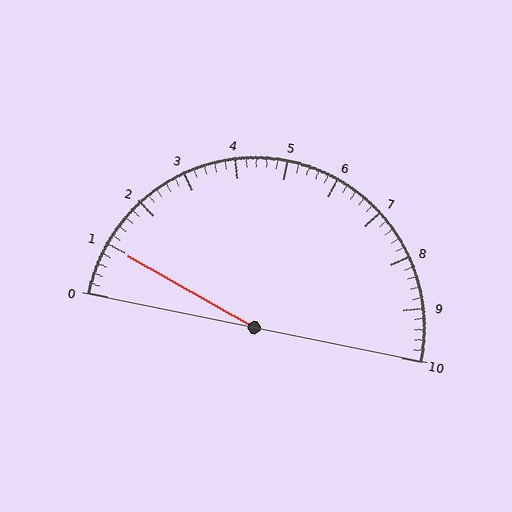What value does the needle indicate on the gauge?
The needle indicates approximately 1.0.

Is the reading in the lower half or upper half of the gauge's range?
The reading is in the lower half of the range (0 to 10).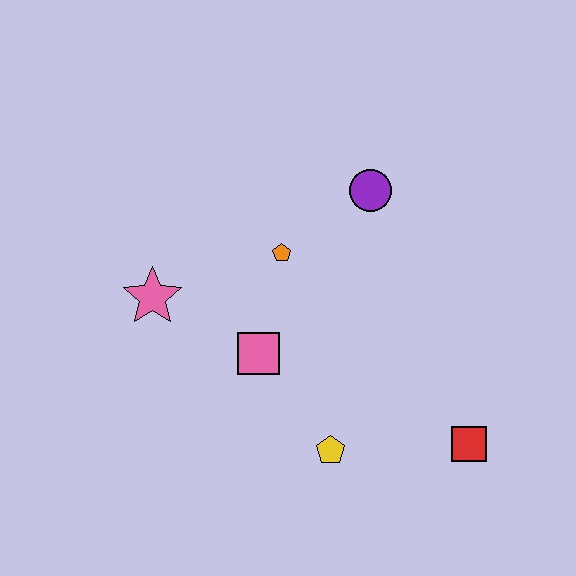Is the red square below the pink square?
Yes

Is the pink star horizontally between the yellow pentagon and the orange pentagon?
No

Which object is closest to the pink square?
The orange pentagon is closest to the pink square.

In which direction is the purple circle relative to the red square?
The purple circle is above the red square.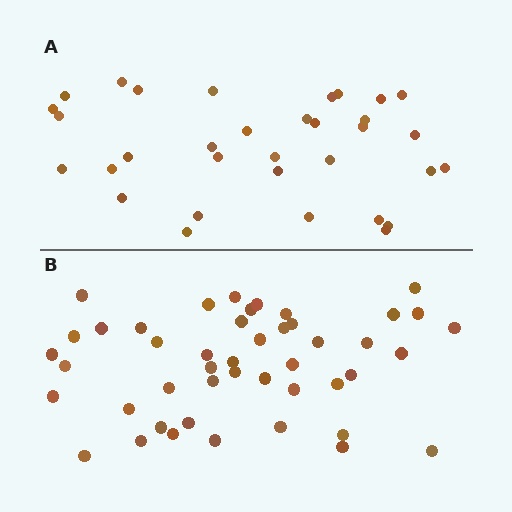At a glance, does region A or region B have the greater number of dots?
Region B (the bottom region) has more dots.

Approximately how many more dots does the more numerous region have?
Region B has approximately 15 more dots than region A.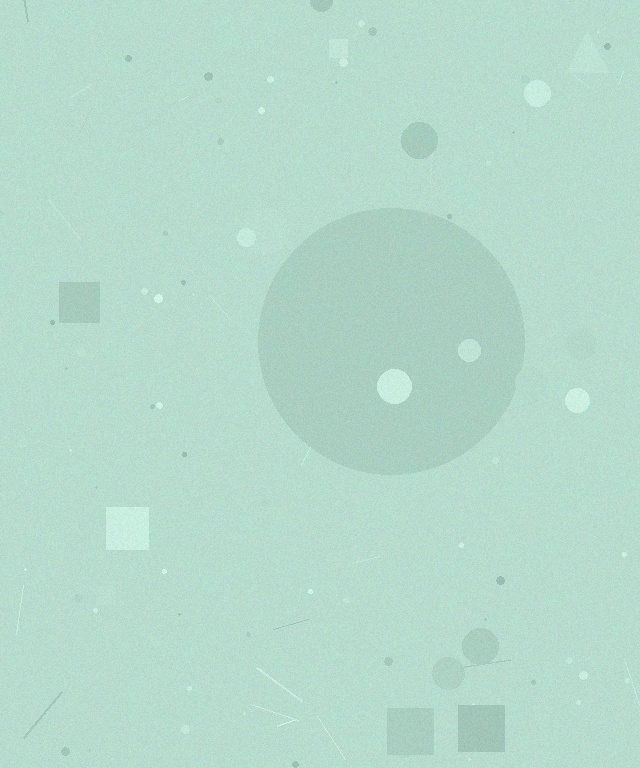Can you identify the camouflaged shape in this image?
The camouflaged shape is a circle.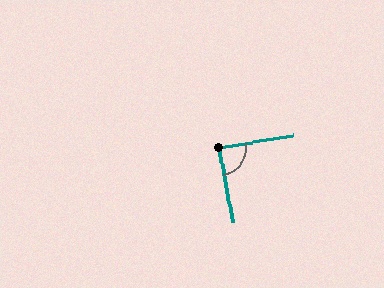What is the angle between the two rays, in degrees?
Approximately 89 degrees.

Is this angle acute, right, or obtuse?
It is approximately a right angle.